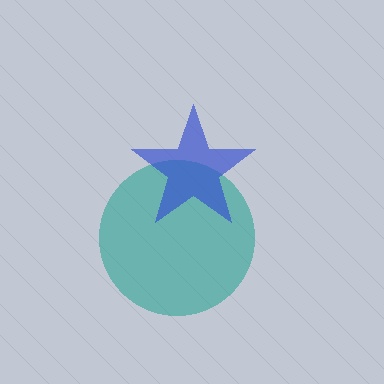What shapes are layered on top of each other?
The layered shapes are: a teal circle, a blue star.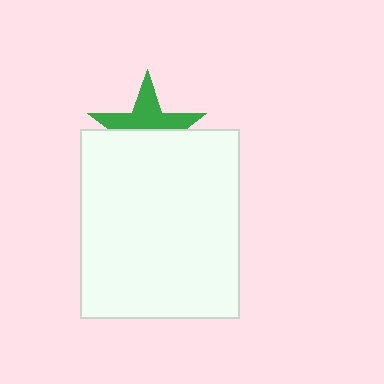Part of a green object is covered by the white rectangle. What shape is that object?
It is a star.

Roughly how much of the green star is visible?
About half of it is visible (roughly 48%).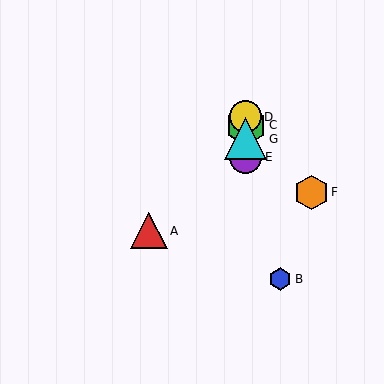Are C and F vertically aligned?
No, C is at x≈246 and F is at x≈311.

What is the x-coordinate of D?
Object D is at x≈246.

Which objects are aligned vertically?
Objects C, D, E, G are aligned vertically.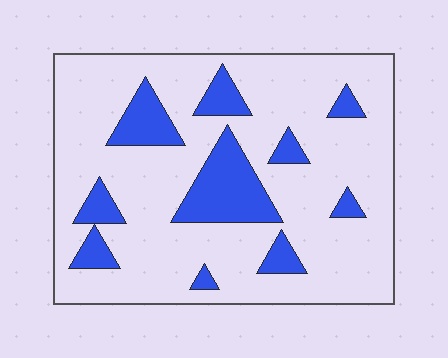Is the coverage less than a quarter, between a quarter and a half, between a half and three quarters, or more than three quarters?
Less than a quarter.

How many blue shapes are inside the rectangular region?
10.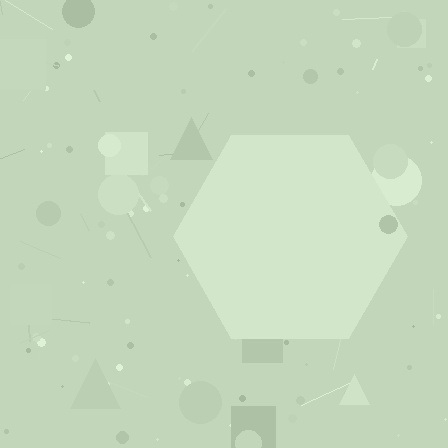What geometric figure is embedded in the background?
A hexagon is embedded in the background.